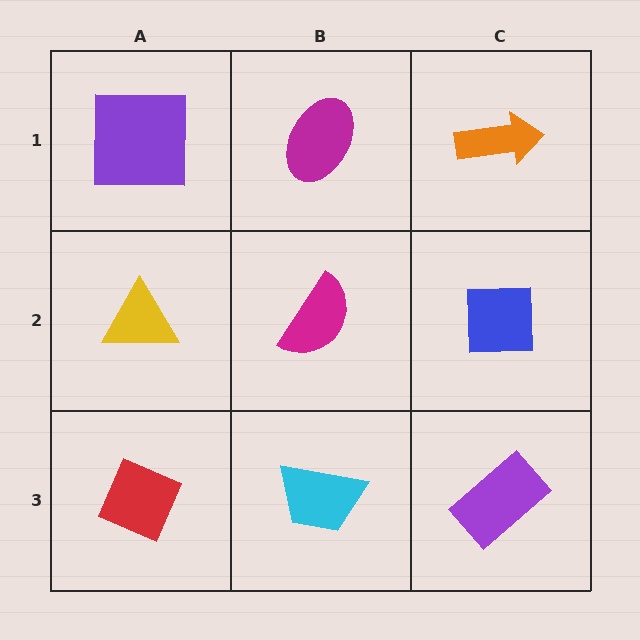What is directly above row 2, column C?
An orange arrow.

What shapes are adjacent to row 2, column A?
A purple square (row 1, column A), a red diamond (row 3, column A), a magenta semicircle (row 2, column B).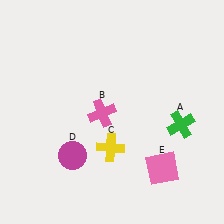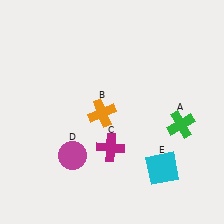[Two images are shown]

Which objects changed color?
B changed from pink to orange. C changed from yellow to magenta. E changed from pink to cyan.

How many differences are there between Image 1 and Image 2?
There are 3 differences between the two images.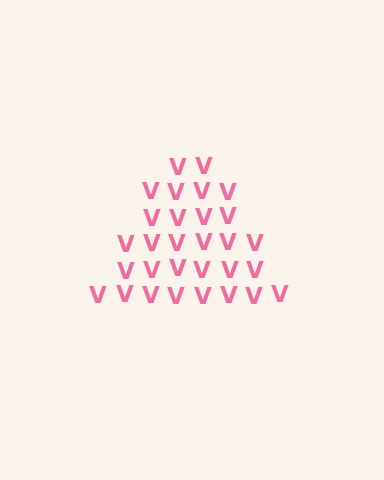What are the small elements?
The small elements are letter V's.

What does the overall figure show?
The overall figure shows a triangle.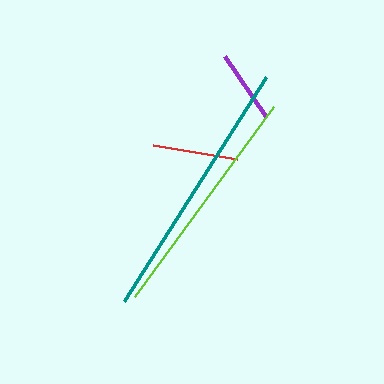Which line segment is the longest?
The teal line is the longest at approximately 265 pixels.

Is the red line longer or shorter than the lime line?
The lime line is longer than the red line.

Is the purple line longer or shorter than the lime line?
The lime line is longer than the purple line.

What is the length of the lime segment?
The lime segment is approximately 235 pixels long.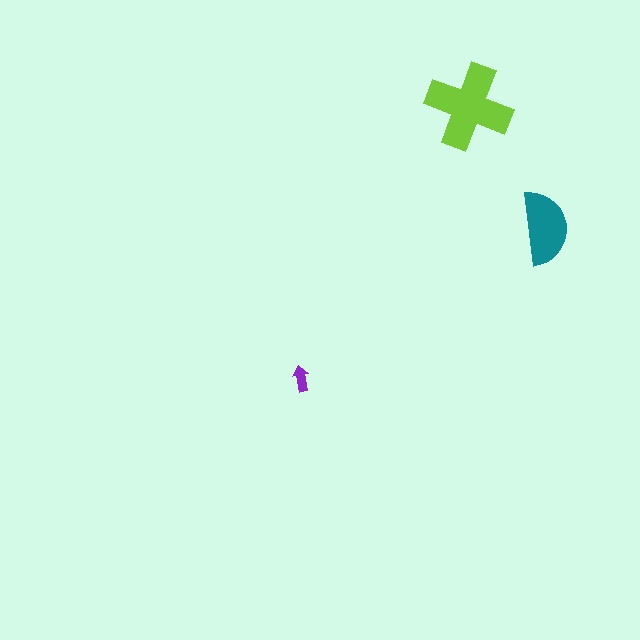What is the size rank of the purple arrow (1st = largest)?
3rd.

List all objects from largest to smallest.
The lime cross, the teal semicircle, the purple arrow.